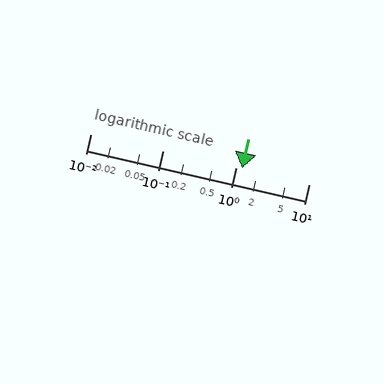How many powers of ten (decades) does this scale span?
The scale spans 3 decades, from 0.01 to 10.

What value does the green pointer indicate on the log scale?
The pointer indicates approximately 1.2.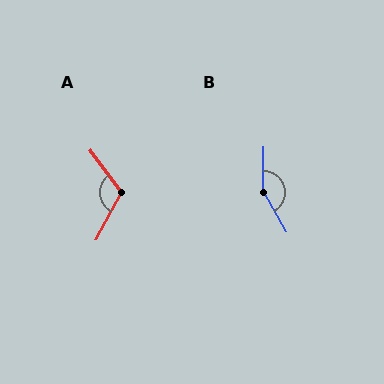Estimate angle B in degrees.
Approximately 150 degrees.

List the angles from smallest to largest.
A (115°), B (150°).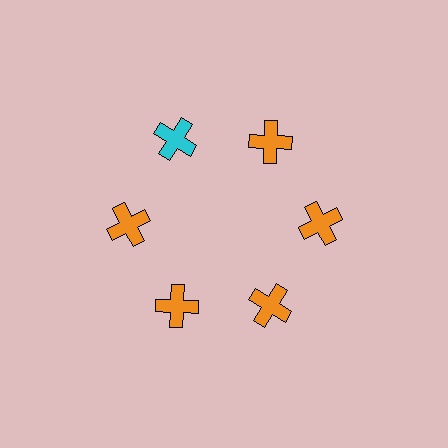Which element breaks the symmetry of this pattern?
The cyan cross at roughly the 11 o'clock position breaks the symmetry. All other shapes are orange crosses.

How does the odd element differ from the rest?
It has a different color: cyan instead of orange.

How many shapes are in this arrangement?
There are 6 shapes arranged in a ring pattern.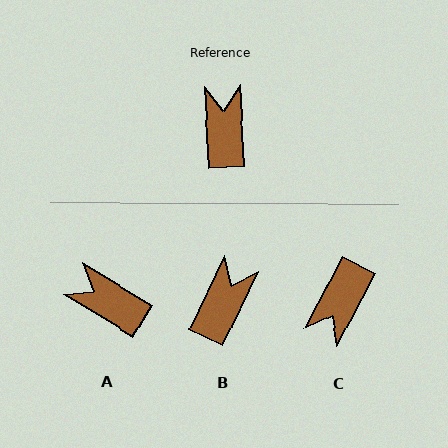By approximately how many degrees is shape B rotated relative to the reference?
Approximately 29 degrees clockwise.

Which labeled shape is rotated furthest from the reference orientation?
C, about 149 degrees away.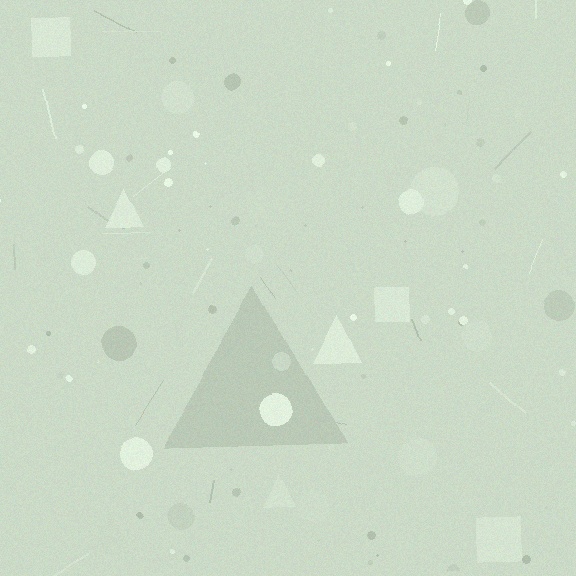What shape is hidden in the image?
A triangle is hidden in the image.